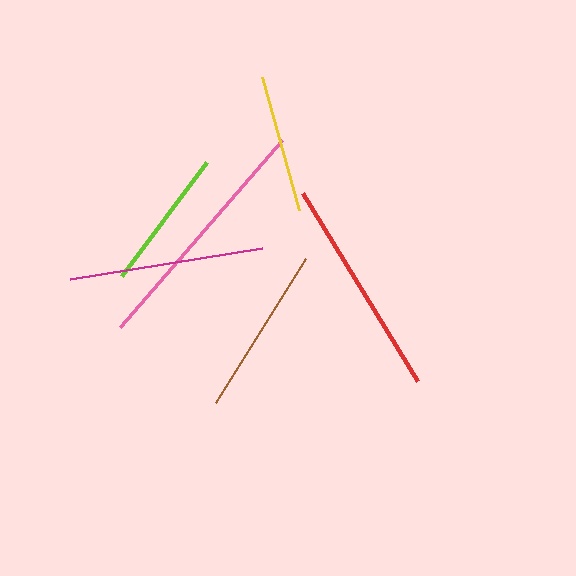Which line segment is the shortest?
The yellow line is the shortest at approximately 138 pixels.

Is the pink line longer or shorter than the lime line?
The pink line is longer than the lime line.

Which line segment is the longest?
The pink line is the longest at approximately 248 pixels.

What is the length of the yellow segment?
The yellow segment is approximately 138 pixels long.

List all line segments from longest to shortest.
From longest to shortest: pink, red, magenta, brown, lime, yellow.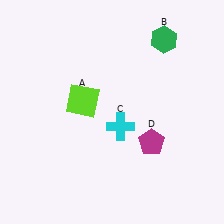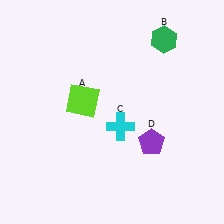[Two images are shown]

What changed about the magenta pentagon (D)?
In Image 1, D is magenta. In Image 2, it changed to purple.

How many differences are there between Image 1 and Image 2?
There is 1 difference between the two images.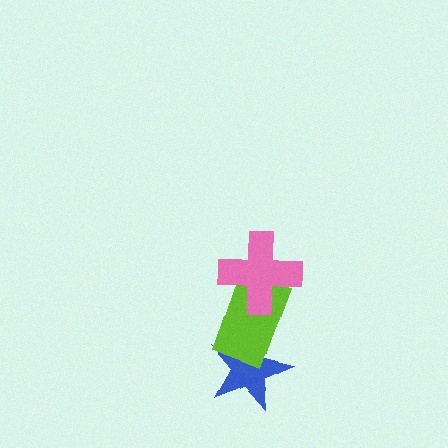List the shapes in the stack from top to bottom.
From top to bottom: the pink cross, the lime rectangle, the blue star.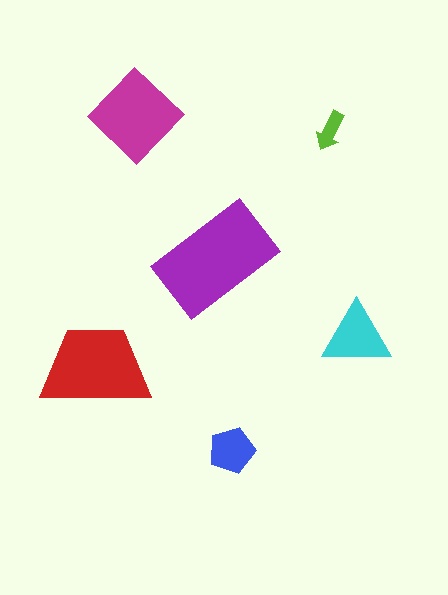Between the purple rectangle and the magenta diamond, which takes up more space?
The purple rectangle.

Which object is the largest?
The purple rectangle.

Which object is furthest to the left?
The red trapezoid is leftmost.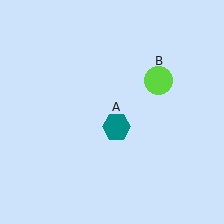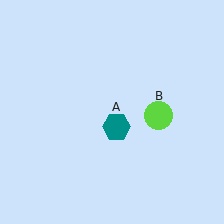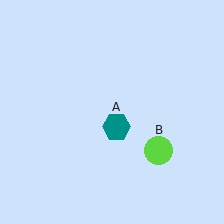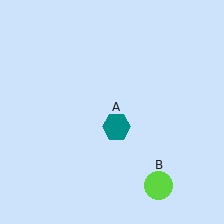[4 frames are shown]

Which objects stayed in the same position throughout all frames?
Teal hexagon (object A) remained stationary.